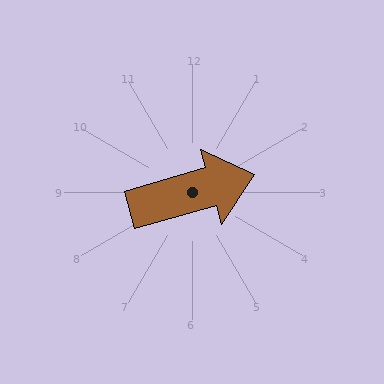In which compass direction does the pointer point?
East.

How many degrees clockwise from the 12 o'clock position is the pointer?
Approximately 74 degrees.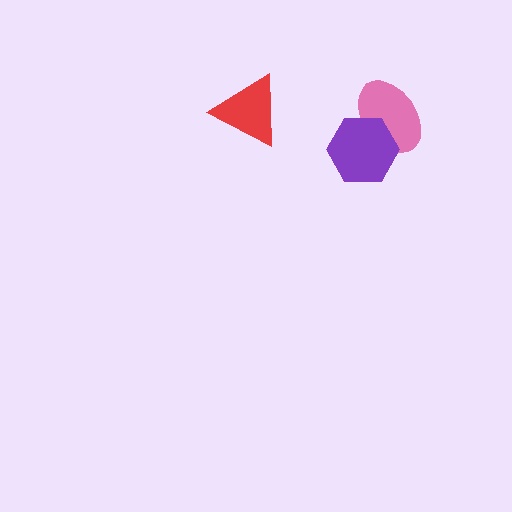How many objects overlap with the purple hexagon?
1 object overlaps with the purple hexagon.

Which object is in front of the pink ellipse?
The purple hexagon is in front of the pink ellipse.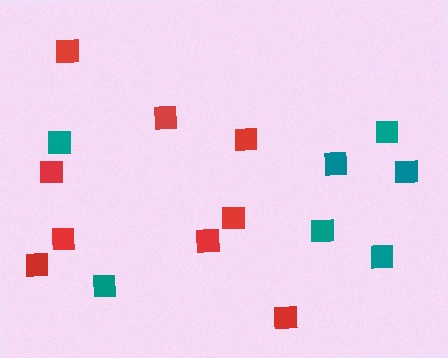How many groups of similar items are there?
There are 2 groups: one group of teal squares (7) and one group of red squares (9).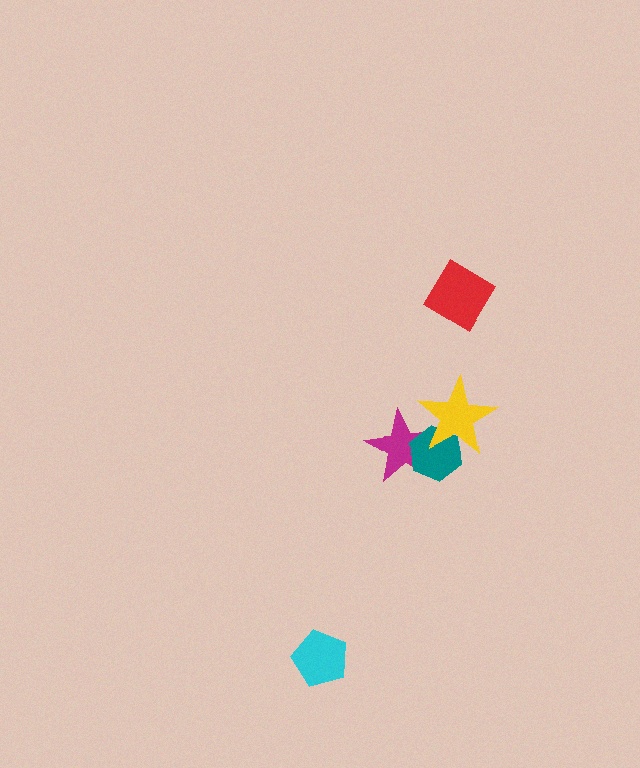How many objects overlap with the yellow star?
2 objects overlap with the yellow star.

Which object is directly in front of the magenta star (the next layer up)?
The teal hexagon is directly in front of the magenta star.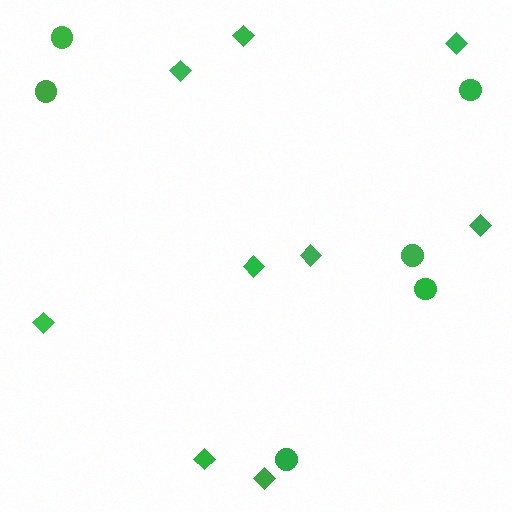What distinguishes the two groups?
There are 2 groups: one group of circles (6) and one group of diamonds (9).